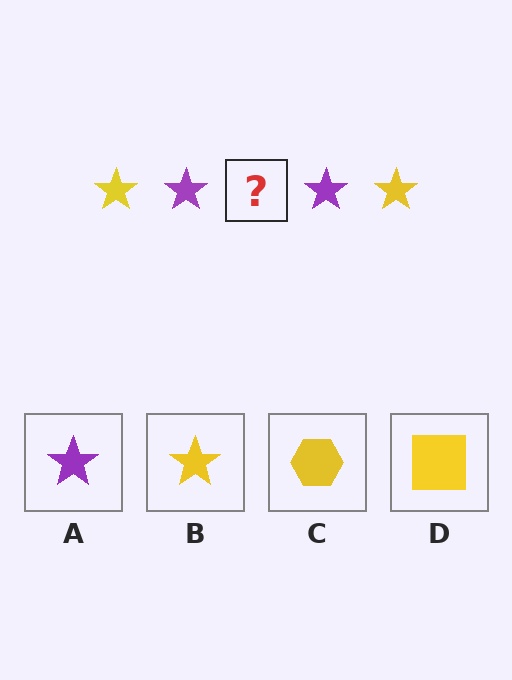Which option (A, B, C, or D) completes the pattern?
B.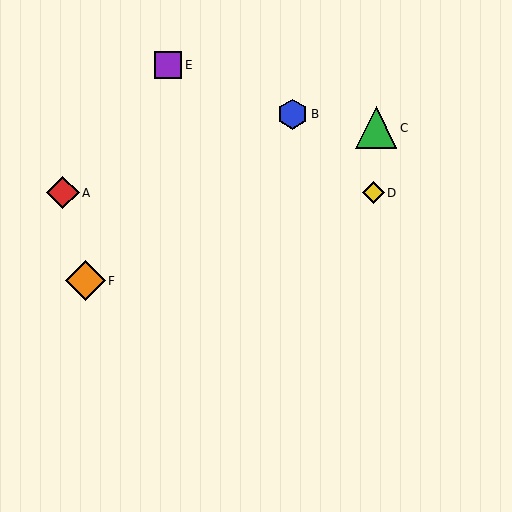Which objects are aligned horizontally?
Objects A, D are aligned horizontally.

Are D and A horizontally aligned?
Yes, both are at y≈193.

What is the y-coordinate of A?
Object A is at y≈193.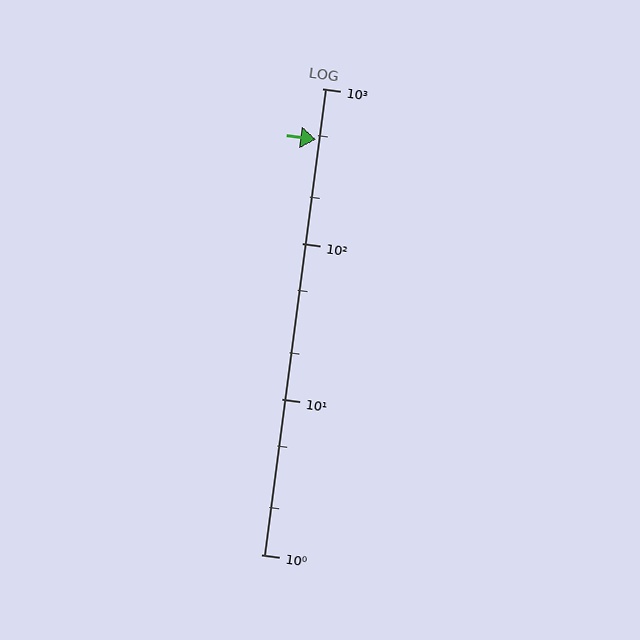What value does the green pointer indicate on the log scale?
The pointer indicates approximately 470.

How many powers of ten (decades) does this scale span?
The scale spans 3 decades, from 1 to 1000.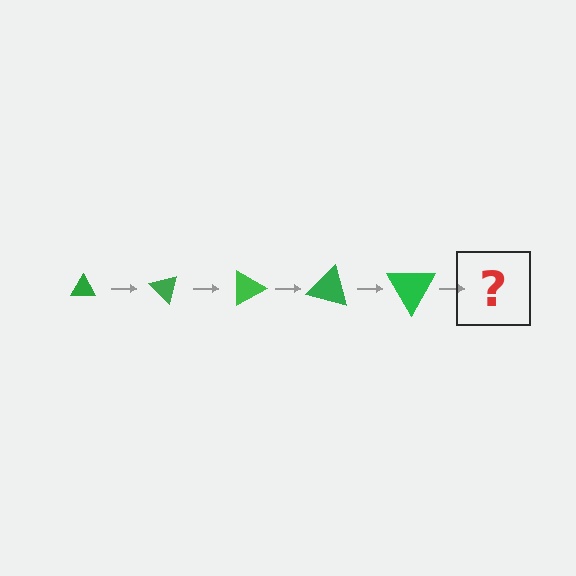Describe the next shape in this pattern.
It should be a triangle, larger than the previous one and rotated 225 degrees from the start.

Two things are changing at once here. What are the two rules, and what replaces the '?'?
The two rules are that the triangle grows larger each step and it rotates 45 degrees each step. The '?' should be a triangle, larger than the previous one and rotated 225 degrees from the start.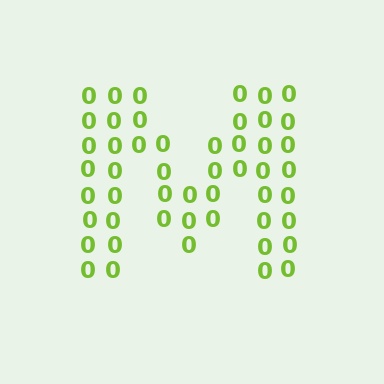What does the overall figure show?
The overall figure shows the letter M.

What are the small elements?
The small elements are digit 0's.